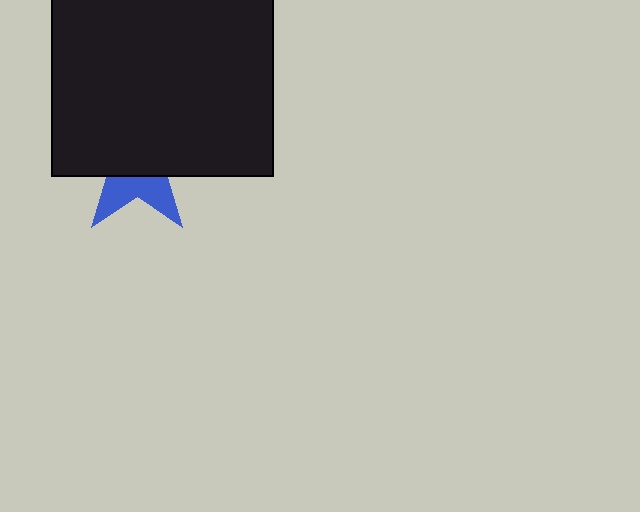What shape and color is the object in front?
The object in front is a black square.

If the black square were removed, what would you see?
You would see the complete blue star.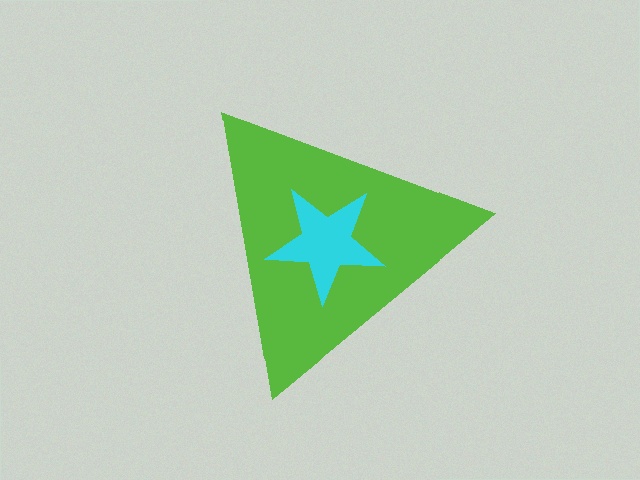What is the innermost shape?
The cyan star.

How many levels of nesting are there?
2.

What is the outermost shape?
The lime triangle.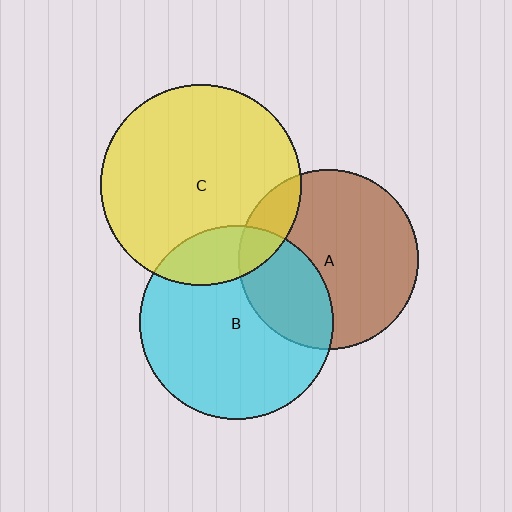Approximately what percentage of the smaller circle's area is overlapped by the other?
Approximately 15%.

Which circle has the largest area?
Circle C (yellow).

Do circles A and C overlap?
Yes.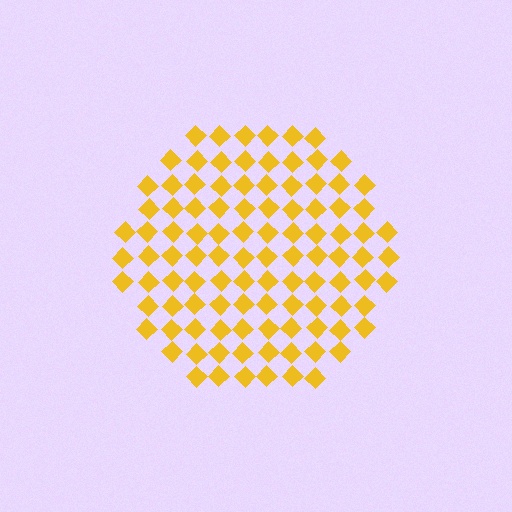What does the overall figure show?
The overall figure shows a hexagon.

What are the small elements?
The small elements are diamonds.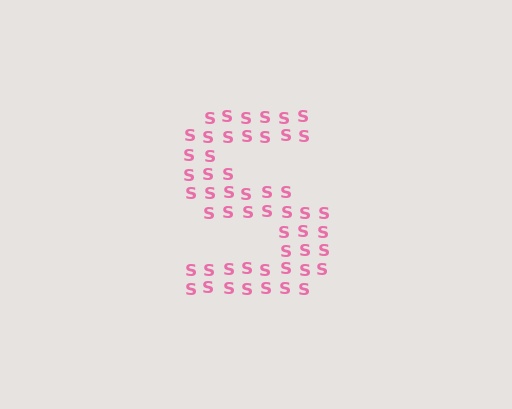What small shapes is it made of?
It is made of small letter S's.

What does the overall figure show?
The overall figure shows the letter S.